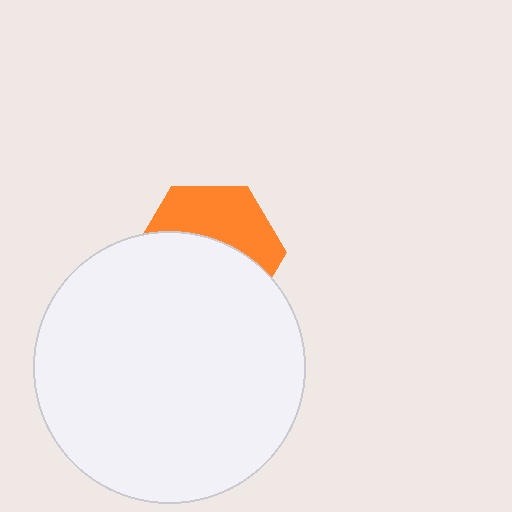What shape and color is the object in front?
The object in front is a white circle.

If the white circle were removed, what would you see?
You would see the complete orange hexagon.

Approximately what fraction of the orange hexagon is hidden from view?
Roughly 58% of the orange hexagon is hidden behind the white circle.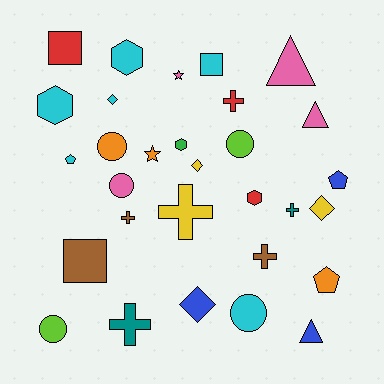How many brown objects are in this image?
There are 3 brown objects.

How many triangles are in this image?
There are 3 triangles.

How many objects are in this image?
There are 30 objects.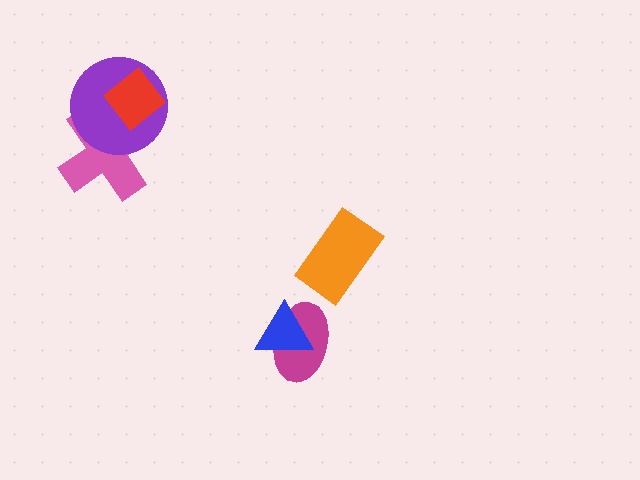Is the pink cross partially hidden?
Yes, it is partially covered by another shape.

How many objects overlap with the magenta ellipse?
1 object overlaps with the magenta ellipse.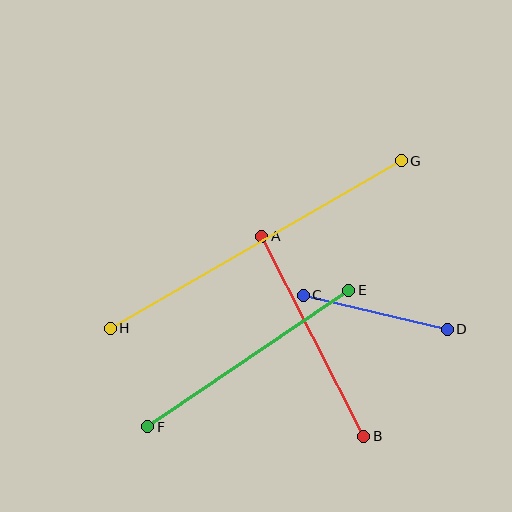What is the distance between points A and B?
The distance is approximately 225 pixels.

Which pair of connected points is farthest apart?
Points G and H are farthest apart.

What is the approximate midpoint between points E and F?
The midpoint is at approximately (248, 358) pixels.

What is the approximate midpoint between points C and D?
The midpoint is at approximately (375, 312) pixels.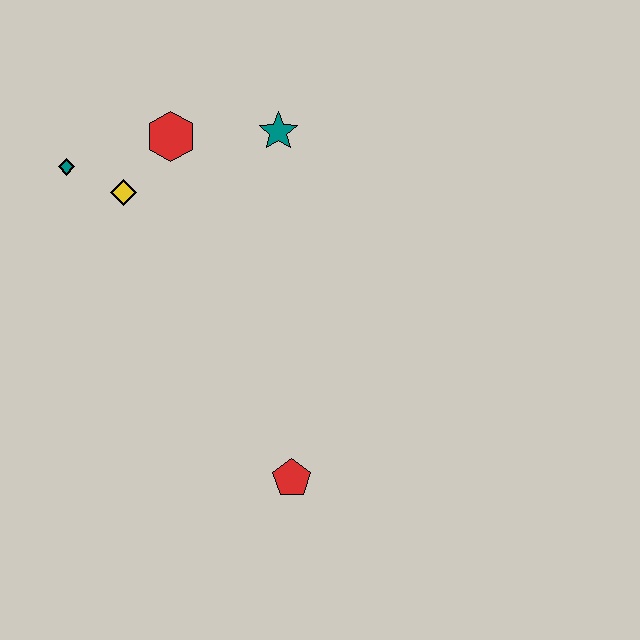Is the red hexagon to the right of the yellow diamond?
Yes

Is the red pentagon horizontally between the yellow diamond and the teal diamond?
No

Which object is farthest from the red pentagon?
The teal diamond is farthest from the red pentagon.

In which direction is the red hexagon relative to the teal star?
The red hexagon is to the left of the teal star.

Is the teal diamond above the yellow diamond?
Yes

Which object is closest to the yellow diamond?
The teal diamond is closest to the yellow diamond.